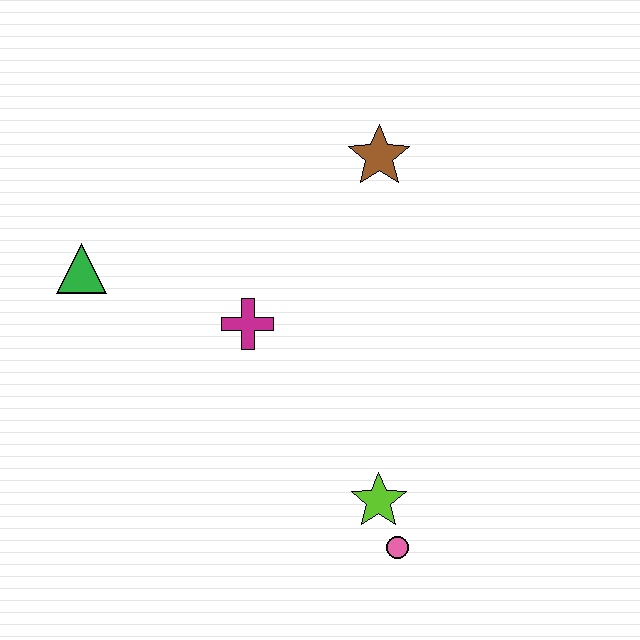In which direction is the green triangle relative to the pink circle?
The green triangle is to the left of the pink circle.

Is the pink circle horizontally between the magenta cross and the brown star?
No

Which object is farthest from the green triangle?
The pink circle is farthest from the green triangle.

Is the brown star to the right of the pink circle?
No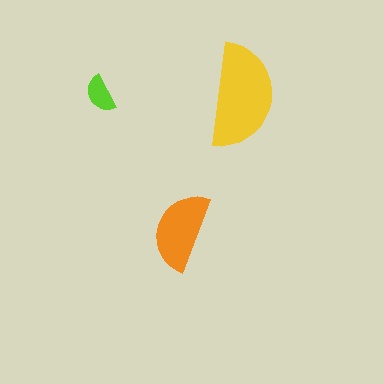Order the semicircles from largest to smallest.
the yellow one, the orange one, the lime one.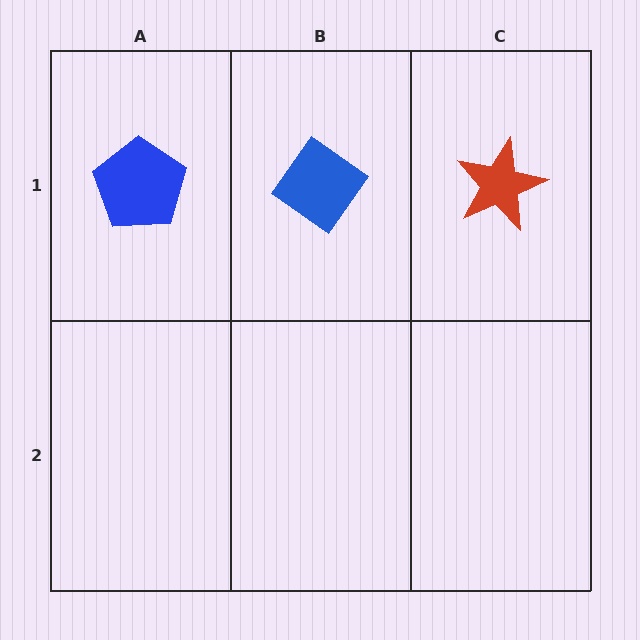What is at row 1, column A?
A blue pentagon.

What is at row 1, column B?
A blue diamond.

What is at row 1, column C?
A red star.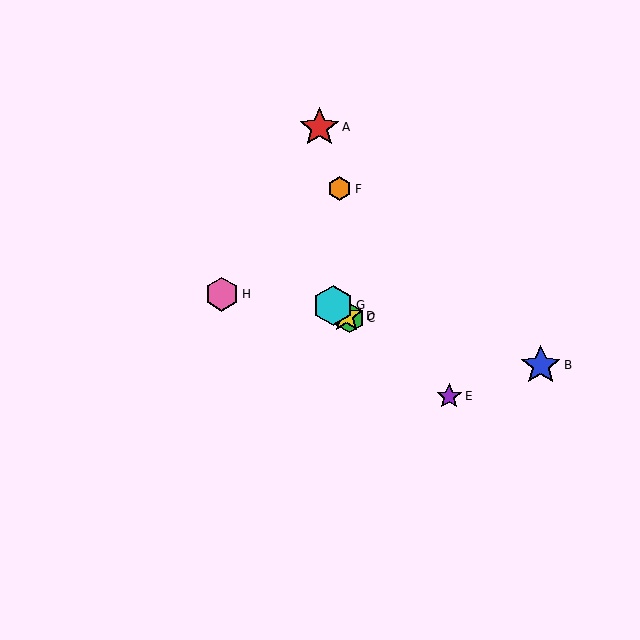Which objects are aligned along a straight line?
Objects C, D, E, G are aligned along a straight line.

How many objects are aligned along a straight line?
4 objects (C, D, E, G) are aligned along a straight line.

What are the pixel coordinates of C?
Object C is at (349, 318).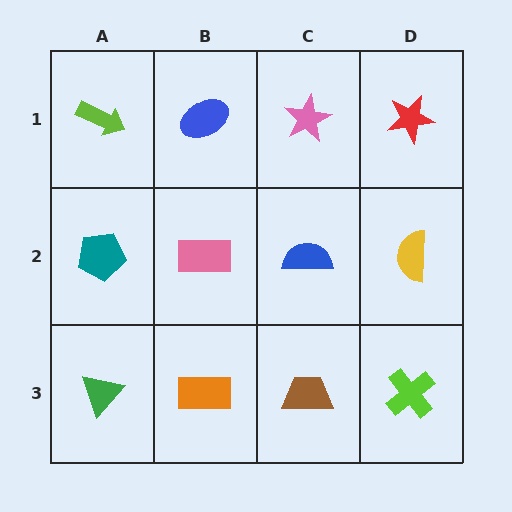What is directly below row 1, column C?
A blue semicircle.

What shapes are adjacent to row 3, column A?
A teal pentagon (row 2, column A), an orange rectangle (row 3, column B).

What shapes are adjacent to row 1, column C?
A blue semicircle (row 2, column C), a blue ellipse (row 1, column B), a red star (row 1, column D).